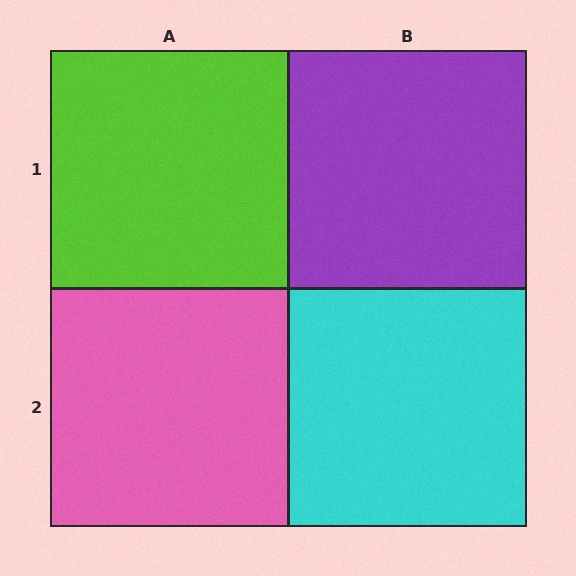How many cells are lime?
1 cell is lime.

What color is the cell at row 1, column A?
Lime.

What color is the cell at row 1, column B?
Purple.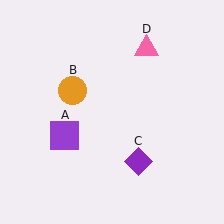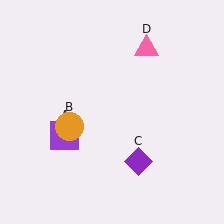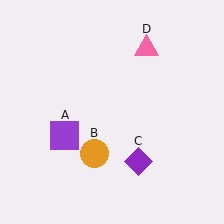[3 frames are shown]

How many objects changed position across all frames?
1 object changed position: orange circle (object B).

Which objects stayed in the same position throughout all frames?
Purple square (object A) and purple diamond (object C) and pink triangle (object D) remained stationary.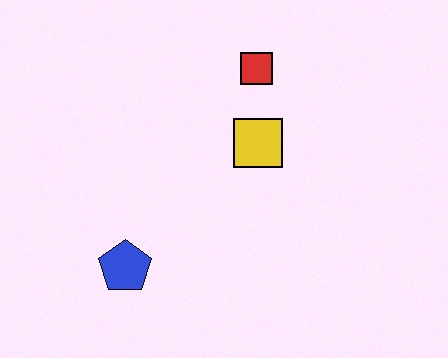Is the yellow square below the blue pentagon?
No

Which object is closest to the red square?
The yellow square is closest to the red square.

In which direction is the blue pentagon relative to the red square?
The blue pentagon is below the red square.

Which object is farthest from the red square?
The blue pentagon is farthest from the red square.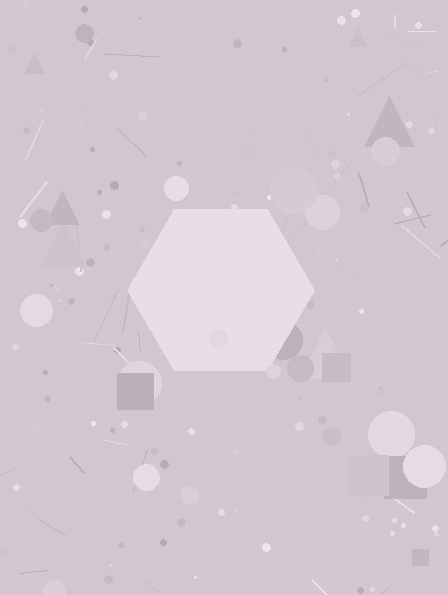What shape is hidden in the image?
A hexagon is hidden in the image.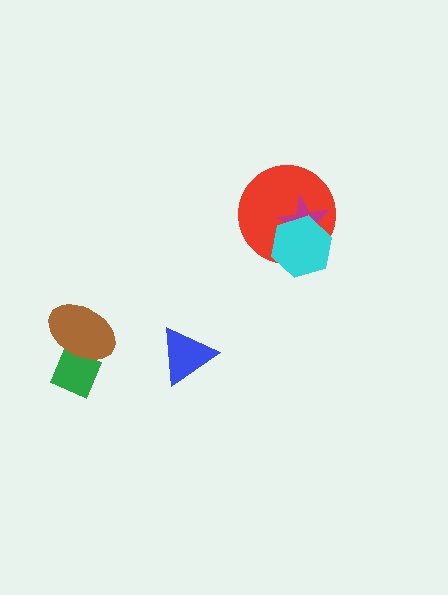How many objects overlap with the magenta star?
2 objects overlap with the magenta star.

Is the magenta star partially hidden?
Yes, it is partially covered by another shape.